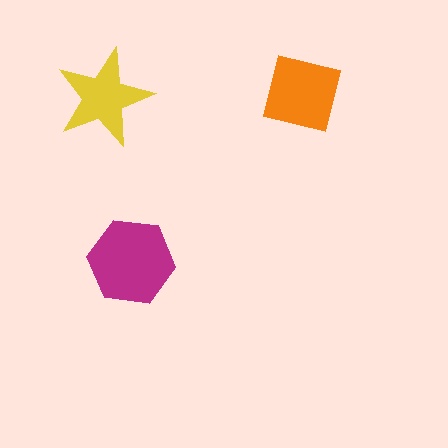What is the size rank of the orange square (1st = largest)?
2nd.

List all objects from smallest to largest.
The yellow star, the orange square, the magenta hexagon.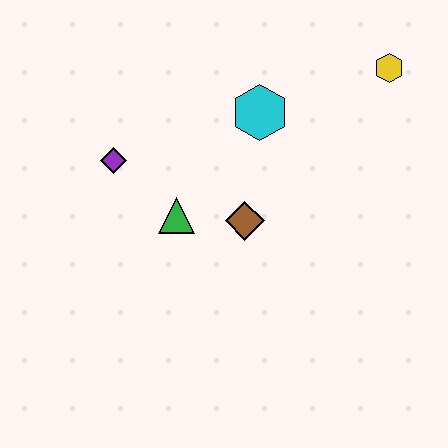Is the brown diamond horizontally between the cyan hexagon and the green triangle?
Yes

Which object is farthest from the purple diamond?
The yellow hexagon is farthest from the purple diamond.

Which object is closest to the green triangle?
The brown diamond is closest to the green triangle.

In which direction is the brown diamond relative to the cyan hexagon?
The brown diamond is below the cyan hexagon.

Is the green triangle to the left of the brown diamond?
Yes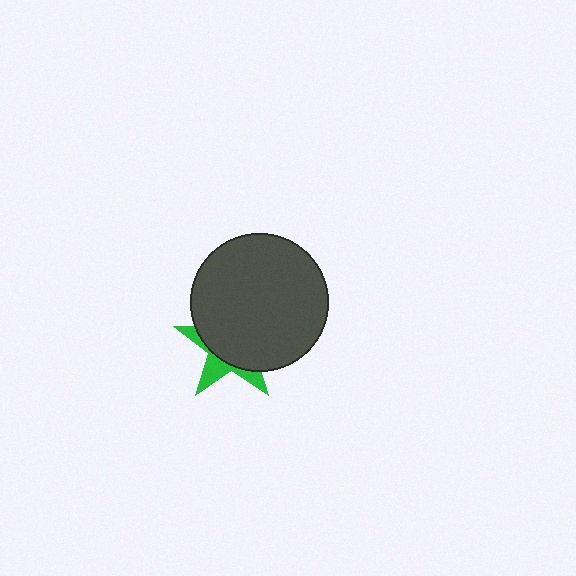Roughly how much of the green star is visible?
A small part of it is visible (roughly 30%).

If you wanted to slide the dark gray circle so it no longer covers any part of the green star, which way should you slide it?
Slide it toward the upper-right — that is the most direct way to separate the two shapes.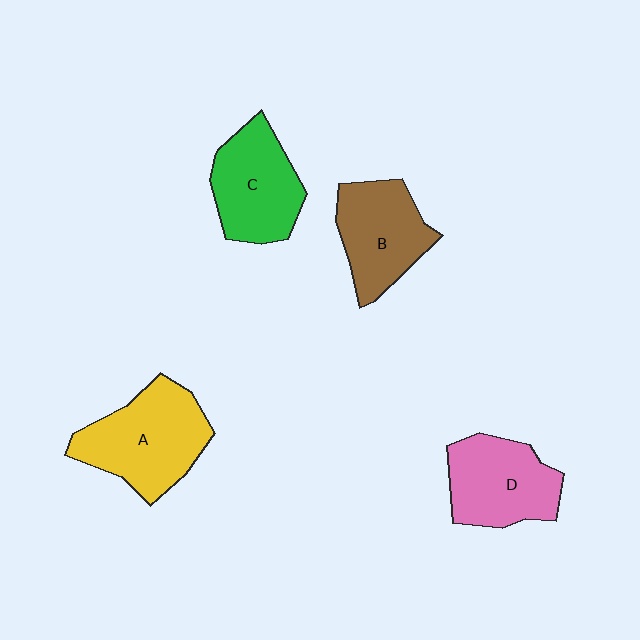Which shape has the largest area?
Shape A (yellow).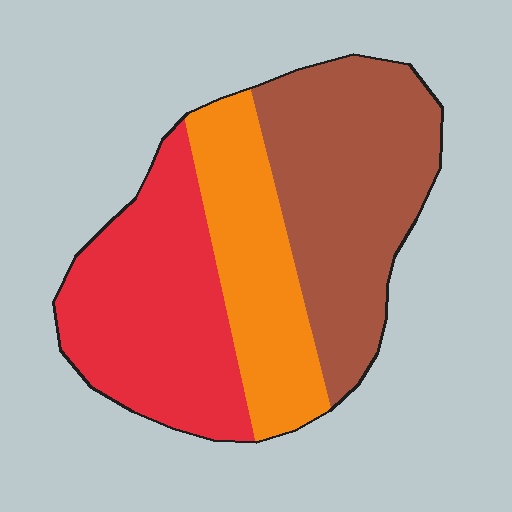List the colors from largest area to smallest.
From largest to smallest: brown, red, orange.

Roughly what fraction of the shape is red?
Red covers 36% of the shape.